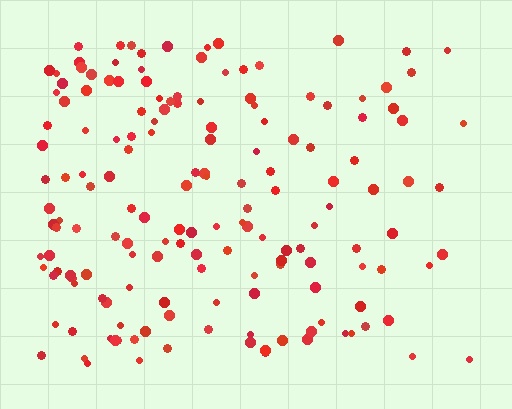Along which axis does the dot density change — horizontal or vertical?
Horizontal.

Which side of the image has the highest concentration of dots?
The left.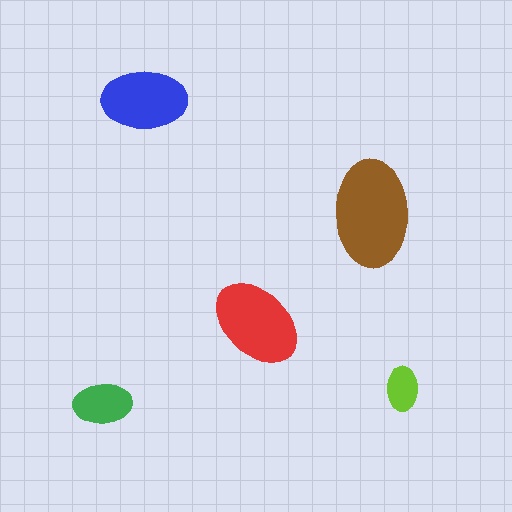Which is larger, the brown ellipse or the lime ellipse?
The brown one.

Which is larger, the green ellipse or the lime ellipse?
The green one.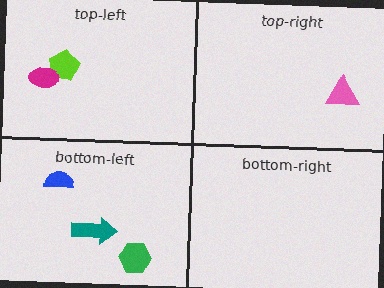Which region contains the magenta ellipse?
The top-left region.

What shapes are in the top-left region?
The lime pentagon, the magenta ellipse.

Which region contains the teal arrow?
The bottom-left region.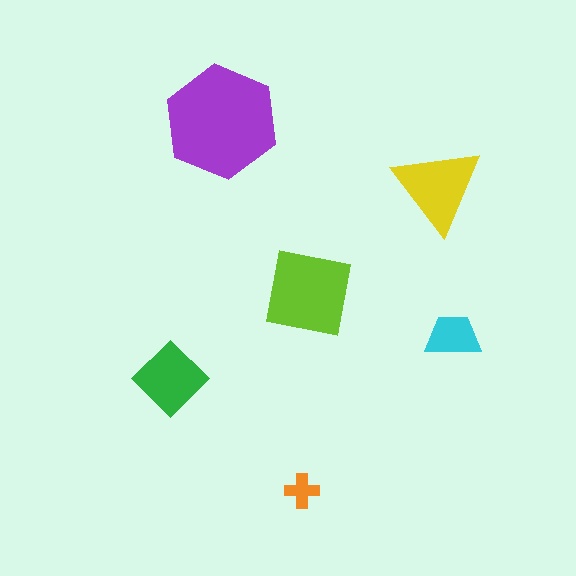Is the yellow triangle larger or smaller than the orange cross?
Larger.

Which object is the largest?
The purple hexagon.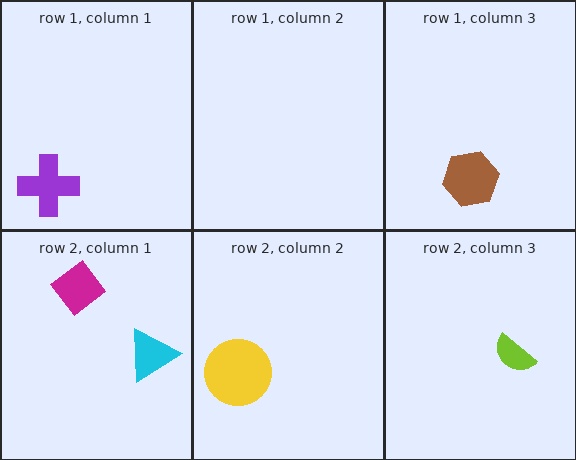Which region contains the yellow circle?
The row 2, column 2 region.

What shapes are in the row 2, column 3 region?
The lime semicircle.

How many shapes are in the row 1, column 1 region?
1.